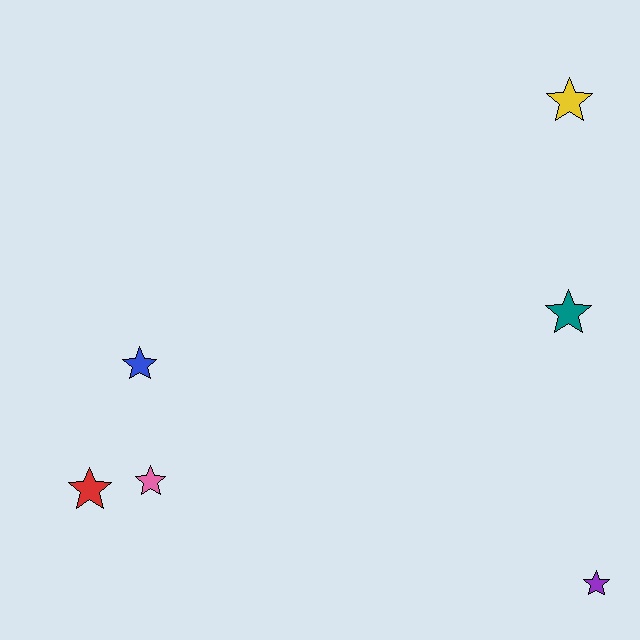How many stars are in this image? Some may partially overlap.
There are 6 stars.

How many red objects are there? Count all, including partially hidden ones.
There is 1 red object.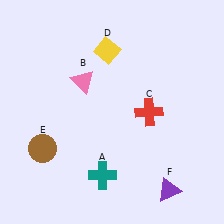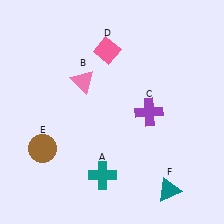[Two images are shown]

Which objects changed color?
C changed from red to purple. D changed from yellow to pink. F changed from purple to teal.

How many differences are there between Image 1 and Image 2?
There are 3 differences between the two images.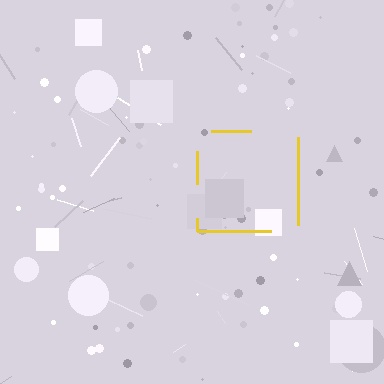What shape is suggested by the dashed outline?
The dashed outline suggests a square.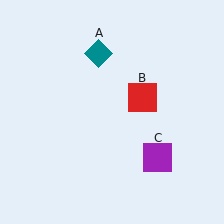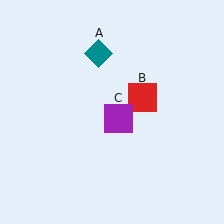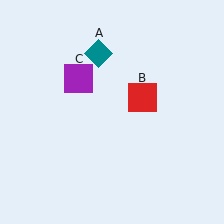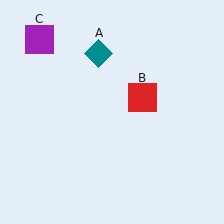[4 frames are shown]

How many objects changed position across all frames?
1 object changed position: purple square (object C).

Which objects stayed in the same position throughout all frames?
Teal diamond (object A) and red square (object B) remained stationary.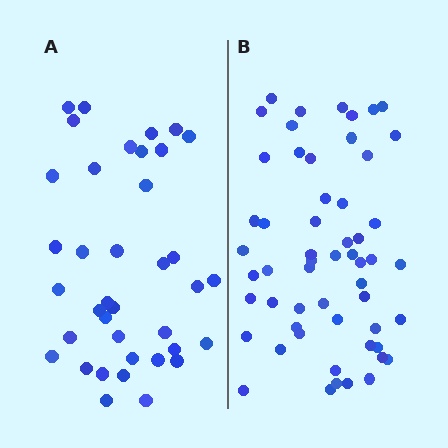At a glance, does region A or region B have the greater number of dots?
Region B (the right region) has more dots.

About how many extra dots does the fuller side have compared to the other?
Region B has approximately 20 more dots than region A.